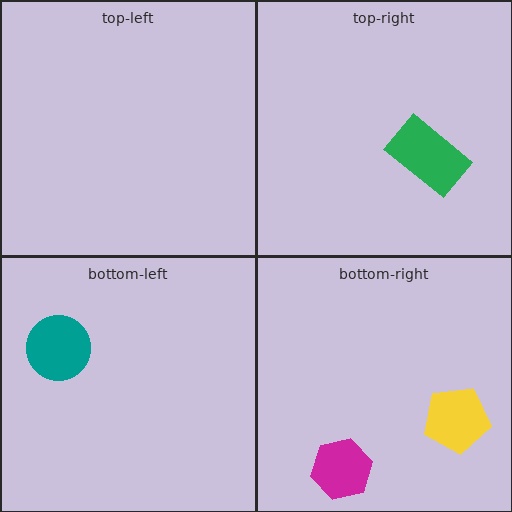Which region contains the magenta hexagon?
The bottom-right region.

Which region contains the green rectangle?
The top-right region.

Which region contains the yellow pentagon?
The bottom-right region.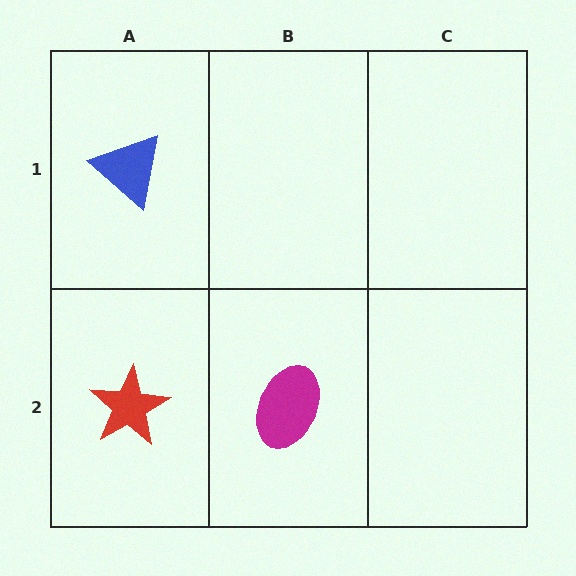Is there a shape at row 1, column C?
No, that cell is empty.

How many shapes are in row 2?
2 shapes.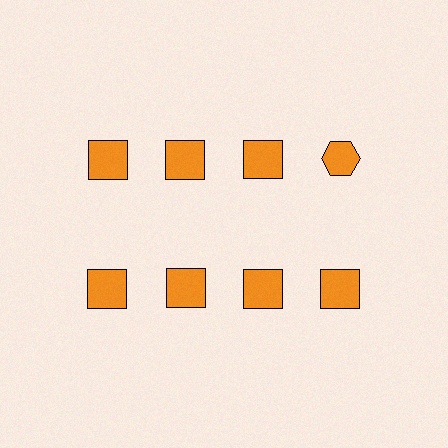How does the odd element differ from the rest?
It has a different shape: hexagon instead of square.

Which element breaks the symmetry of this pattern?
The orange hexagon in the top row, second from right column breaks the symmetry. All other shapes are orange squares.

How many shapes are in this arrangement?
There are 8 shapes arranged in a grid pattern.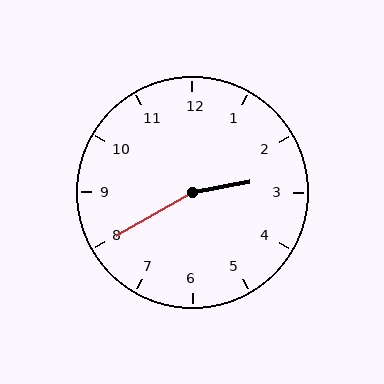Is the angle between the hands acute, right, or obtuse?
It is obtuse.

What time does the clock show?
2:40.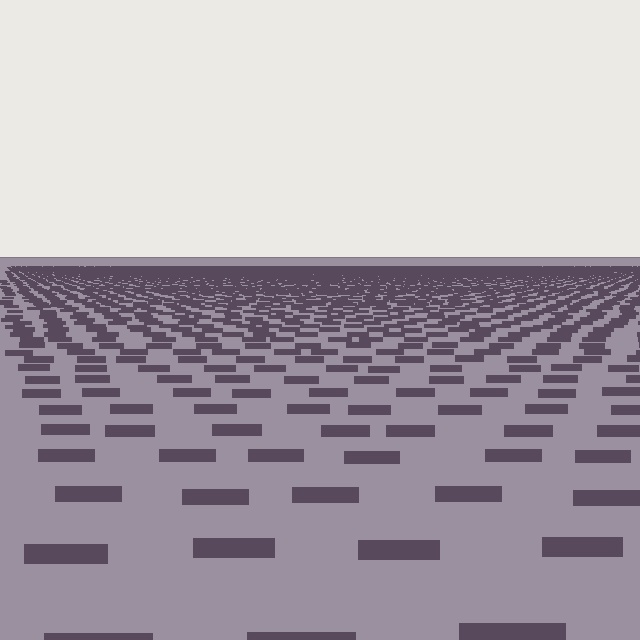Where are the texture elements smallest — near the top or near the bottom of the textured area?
Near the top.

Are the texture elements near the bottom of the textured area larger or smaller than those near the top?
Larger. Near the bottom, elements are closer to the viewer and appear at a bigger on-screen size.